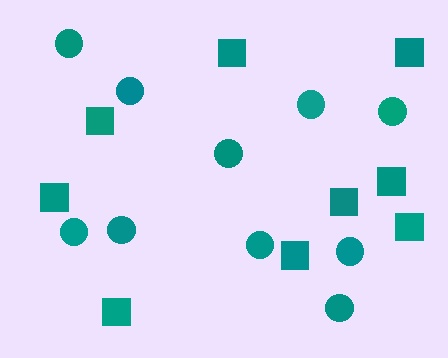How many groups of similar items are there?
There are 2 groups: one group of circles (10) and one group of squares (9).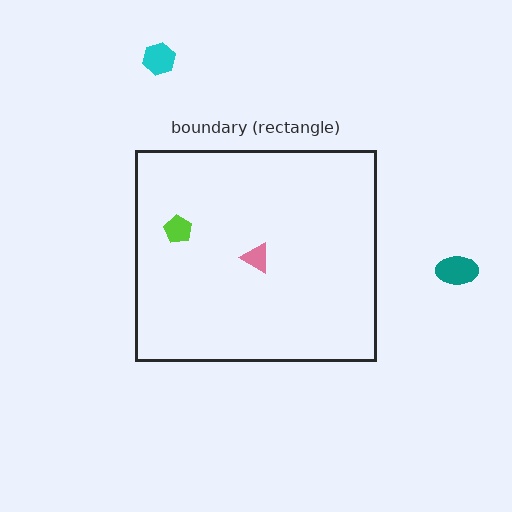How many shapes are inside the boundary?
2 inside, 2 outside.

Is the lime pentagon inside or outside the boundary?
Inside.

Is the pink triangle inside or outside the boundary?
Inside.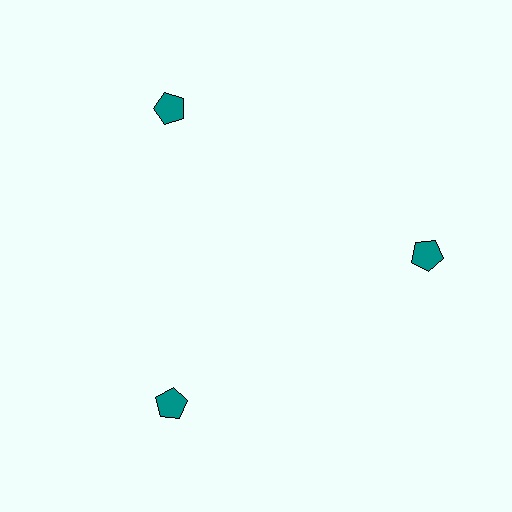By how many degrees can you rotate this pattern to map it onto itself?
The pattern maps onto itself every 120 degrees of rotation.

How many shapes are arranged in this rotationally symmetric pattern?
There are 3 shapes, arranged in 3 groups of 1.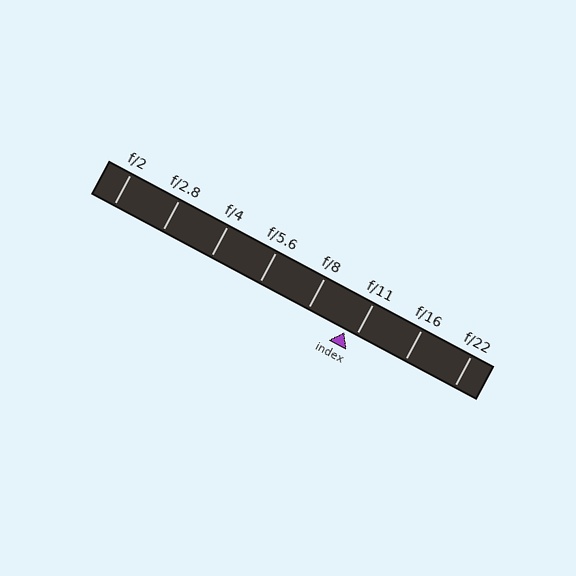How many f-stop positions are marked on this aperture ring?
There are 8 f-stop positions marked.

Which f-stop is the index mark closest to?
The index mark is closest to f/11.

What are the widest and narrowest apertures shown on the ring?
The widest aperture shown is f/2 and the narrowest is f/22.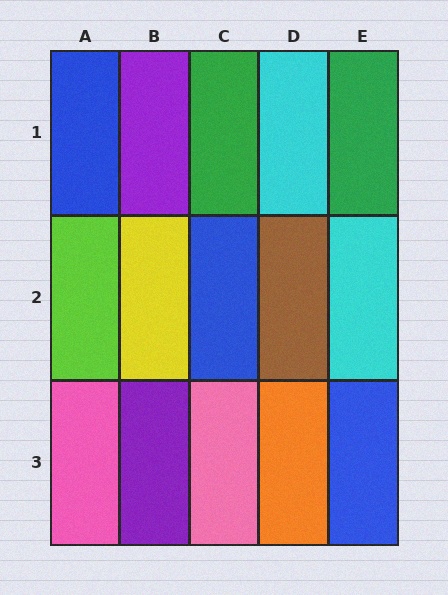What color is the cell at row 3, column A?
Pink.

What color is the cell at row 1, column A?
Blue.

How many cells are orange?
1 cell is orange.